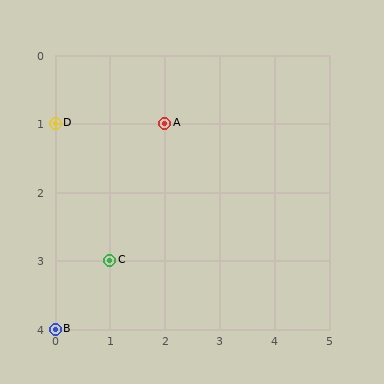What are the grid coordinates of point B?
Point B is at grid coordinates (0, 4).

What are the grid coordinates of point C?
Point C is at grid coordinates (1, 3).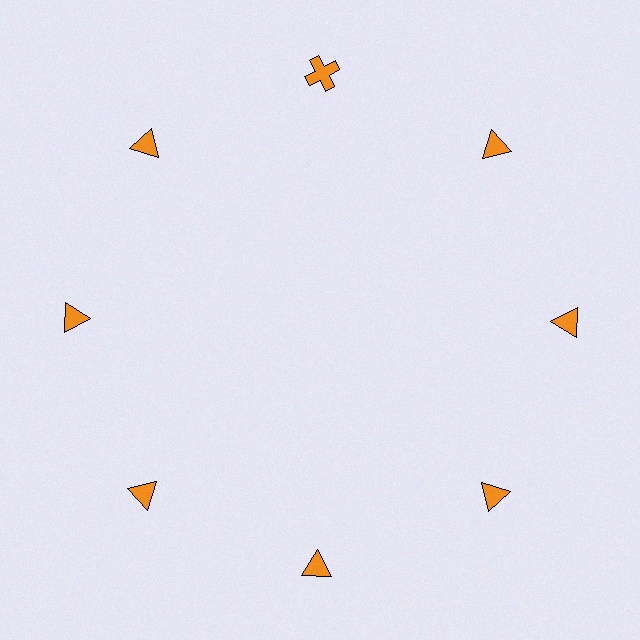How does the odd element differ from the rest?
It has a different shape: cross instead of triangle.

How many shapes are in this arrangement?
There are 8 shapes arranged in a ring pattern.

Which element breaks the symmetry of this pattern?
The orange cross at roughly the 12 o'clock position breaks the symmetry. All other shapes are orange triangles.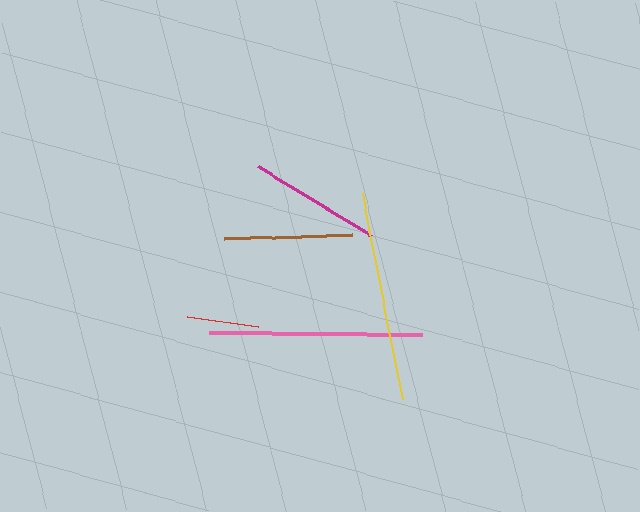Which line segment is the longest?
The pink line is the longest at approximately 213 pixels.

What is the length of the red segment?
The red segment is approximately 72 pixels long.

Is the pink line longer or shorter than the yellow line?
The pink line is longer than the yellow line.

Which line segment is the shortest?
The red line is the shortest at approximately 72 pixels.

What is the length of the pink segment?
The pink segment is approximately 213 pixels long.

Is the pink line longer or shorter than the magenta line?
The pink line is longer than the magenta line.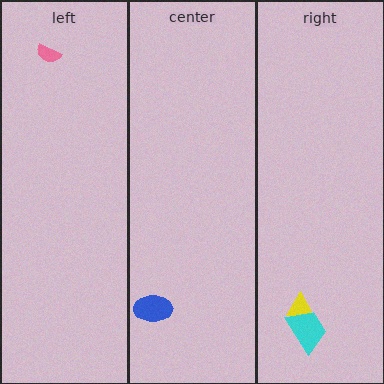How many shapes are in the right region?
2.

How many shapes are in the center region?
1.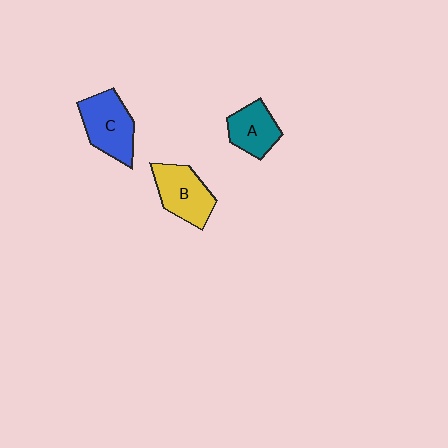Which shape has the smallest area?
Shape A (teal).